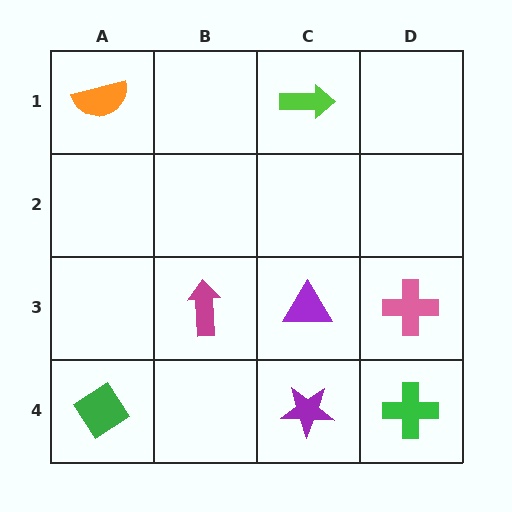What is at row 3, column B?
A magenta arrow.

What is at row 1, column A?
An orange semicircle.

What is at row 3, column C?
A purple triangle.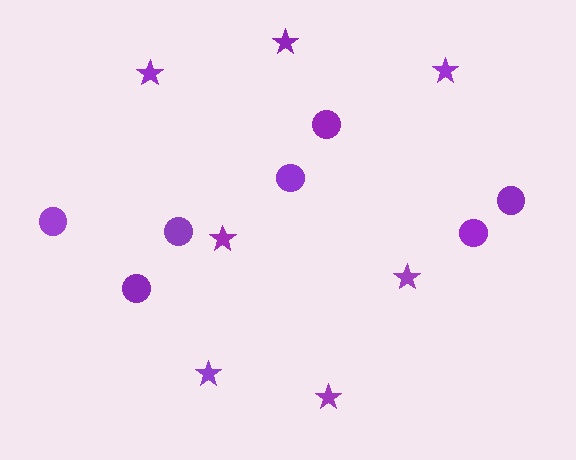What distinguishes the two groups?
There are 2 groups: one group of circles (7) and one group of stars (7).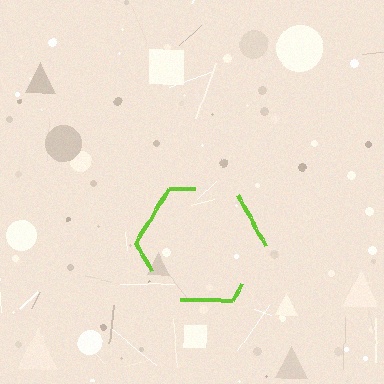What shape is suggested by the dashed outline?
The dashed outline suggests a hexagon.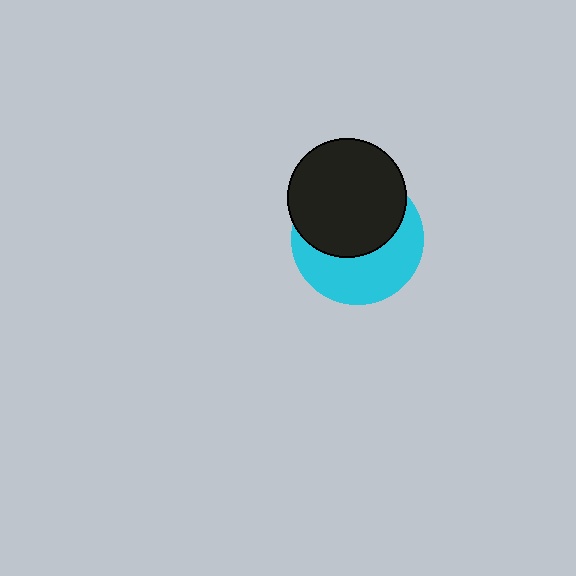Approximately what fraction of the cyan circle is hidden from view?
Roughly 52% of the cyan circle is hidden behind the black circle.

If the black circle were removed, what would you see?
You would see the complete cyan circle.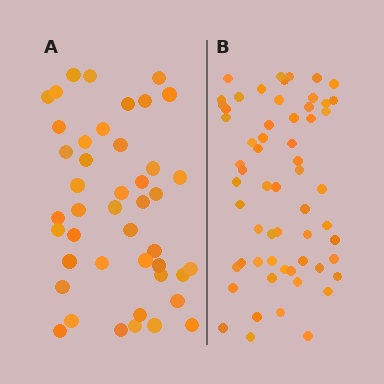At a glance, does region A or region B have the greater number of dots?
Region B (the right region) has more dots.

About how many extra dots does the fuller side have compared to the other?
Region B has approximately 15 more dots than region A.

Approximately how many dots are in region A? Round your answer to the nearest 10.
About 40 dots. (The exact count is 44, which rounds to 40.)